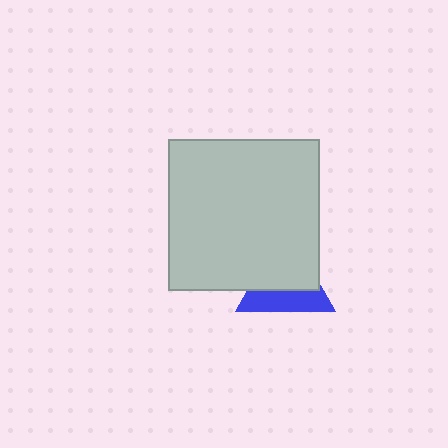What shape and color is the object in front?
The object in front is a light gray square.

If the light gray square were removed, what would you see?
You would see the complete blue triangle.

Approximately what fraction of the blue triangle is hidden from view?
Roughly 59% of the blue triangle is hidden behind the light gray square.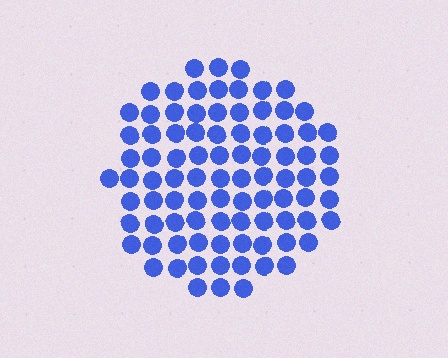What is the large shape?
The large shape is a circle.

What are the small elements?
The small elements are circles.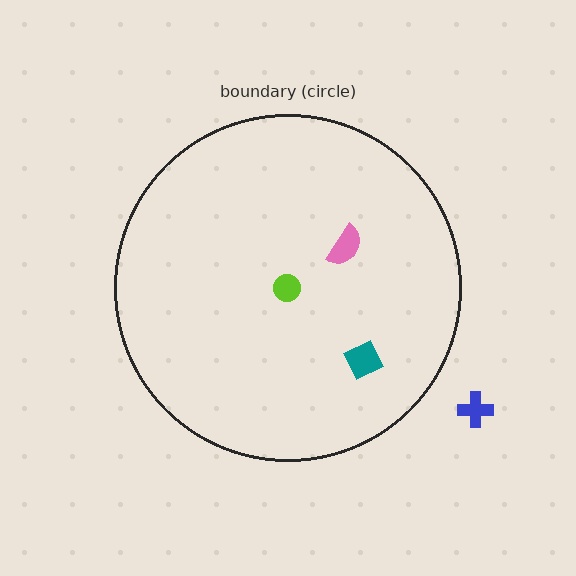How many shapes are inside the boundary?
3 inside, 1 outside.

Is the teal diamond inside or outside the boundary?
Inside.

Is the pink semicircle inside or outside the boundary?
Inside.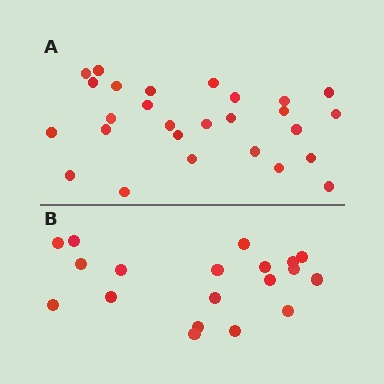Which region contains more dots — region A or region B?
Region A (the top region) has more dots.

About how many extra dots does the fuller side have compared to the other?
Region A has roughly 8 or so more dots than region B.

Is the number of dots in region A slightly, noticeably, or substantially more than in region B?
Region A has noticeably more, but not dramatically so. The ratio is roughly 1.4 to 1.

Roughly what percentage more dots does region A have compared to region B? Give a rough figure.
About 40% more.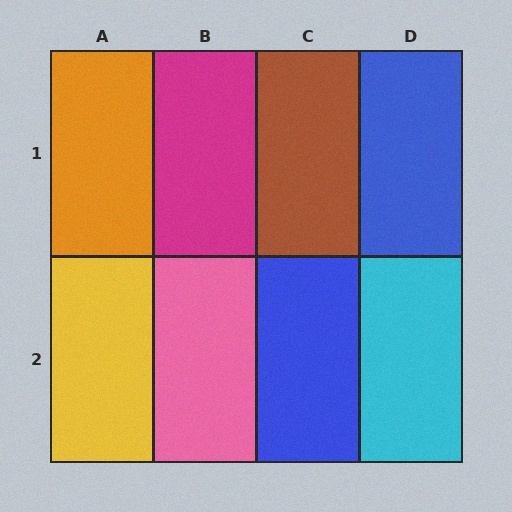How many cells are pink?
1 cell is pink.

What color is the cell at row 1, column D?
Blue.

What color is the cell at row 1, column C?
Brown.